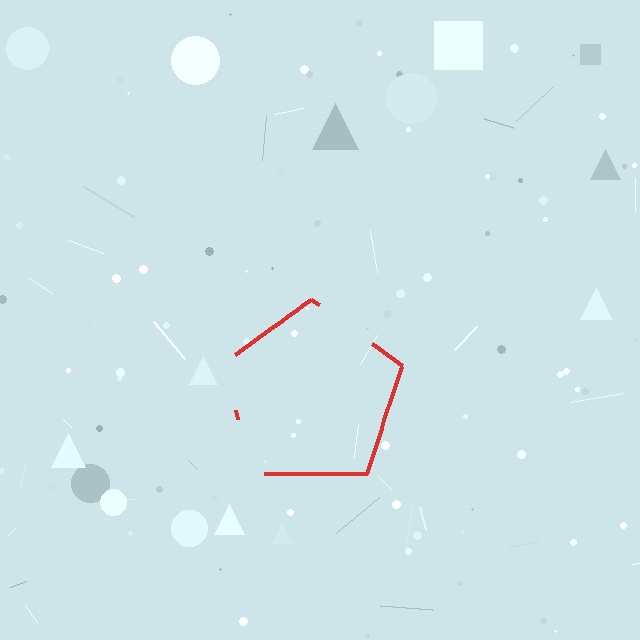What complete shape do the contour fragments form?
The contour fragments form a pentagon.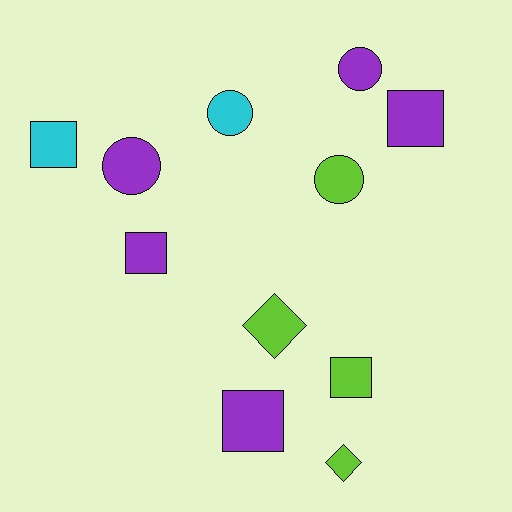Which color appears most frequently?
Purple, with 5 objects.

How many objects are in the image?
There are 11 objects.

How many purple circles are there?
There are 2 purple circles.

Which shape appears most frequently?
Square, with 5 objects.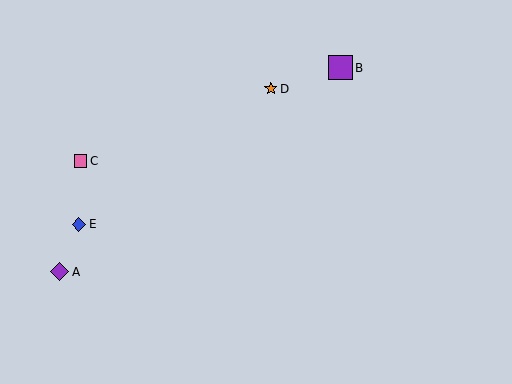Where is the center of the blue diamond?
The center of the blue diamond is at (79, 224).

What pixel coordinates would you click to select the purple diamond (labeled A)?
Click at (60, 272) to select the purple diamond A.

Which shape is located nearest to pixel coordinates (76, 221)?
The blue diamond (labeled E) at (79, 224) is nearest to that location.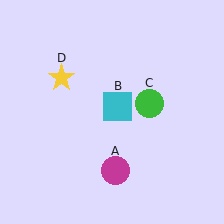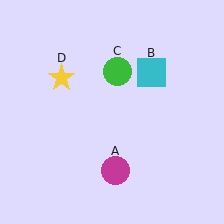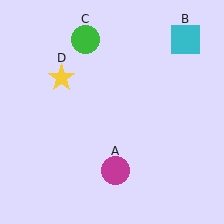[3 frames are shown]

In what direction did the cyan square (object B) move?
The cyan square (object B) moved up and to the right.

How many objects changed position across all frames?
2 objects changed position: cyan square (object B), green circle (object C).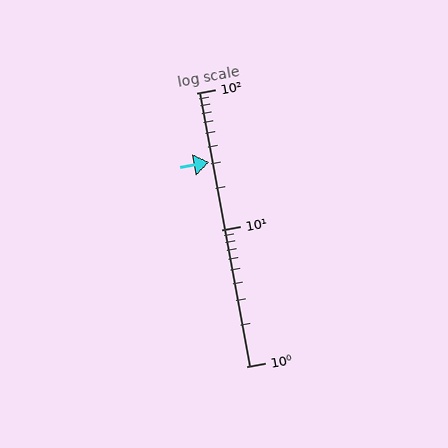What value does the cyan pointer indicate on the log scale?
The pointer indicates approximately 31.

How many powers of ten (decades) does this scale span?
The scale spans 2 decades, from 1 to 100.